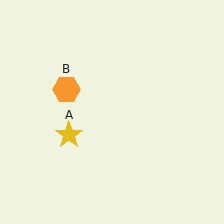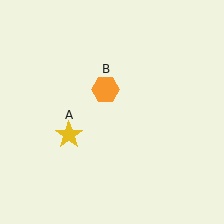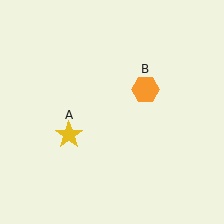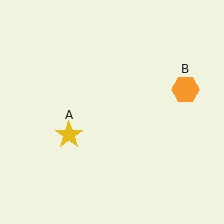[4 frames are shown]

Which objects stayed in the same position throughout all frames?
Yellow star (object A) remained stationary.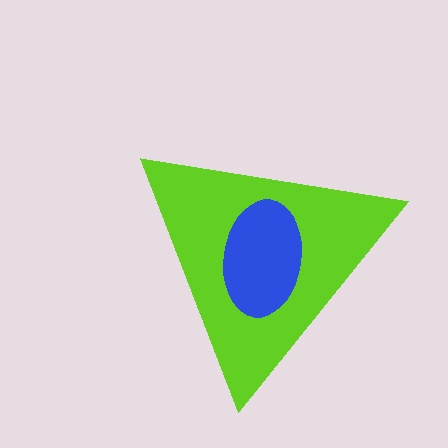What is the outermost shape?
The lime triangle.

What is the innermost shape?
The blue ellipse.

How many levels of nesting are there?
2.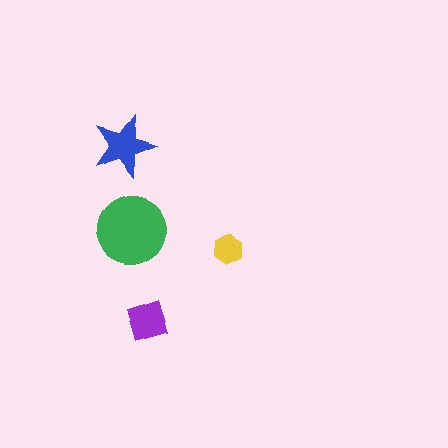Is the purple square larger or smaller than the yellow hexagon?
Larger.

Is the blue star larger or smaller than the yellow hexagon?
Larger.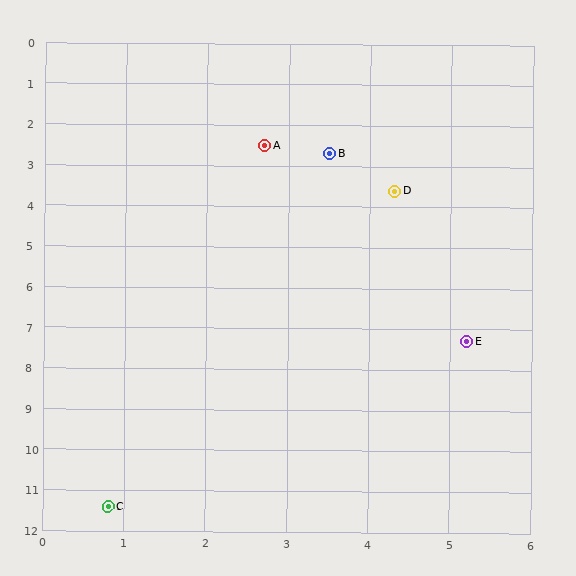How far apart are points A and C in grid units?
Points A and C are about 9.1 grid units apart.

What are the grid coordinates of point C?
Point C is at approximately (0.8, 11.4).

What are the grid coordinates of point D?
Point D is at approximately (4.3, 3.6).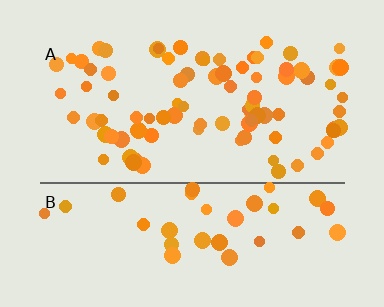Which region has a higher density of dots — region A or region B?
A (the top).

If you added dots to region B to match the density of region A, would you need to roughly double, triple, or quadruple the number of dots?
Approximately double.